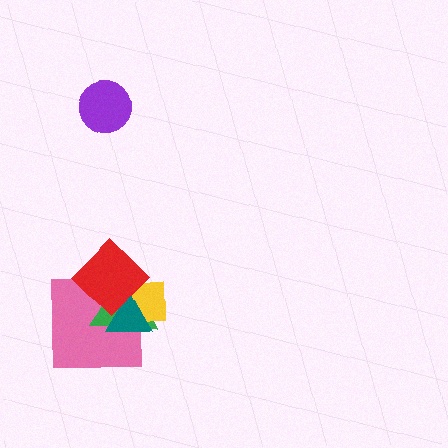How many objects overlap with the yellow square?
4 objects overlap with the yellow square.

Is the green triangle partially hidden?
Yes, it is partially covered by another shape.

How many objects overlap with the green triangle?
4 objects overlap with the green triangle.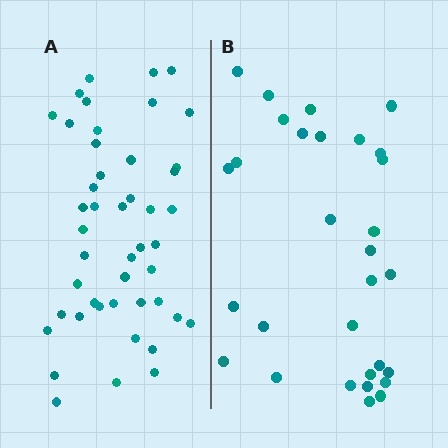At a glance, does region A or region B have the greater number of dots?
Region A (the left region) has more dots.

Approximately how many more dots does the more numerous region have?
Region A has approximately 15 more dots than region B.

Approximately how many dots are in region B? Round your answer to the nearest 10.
About 30 dots.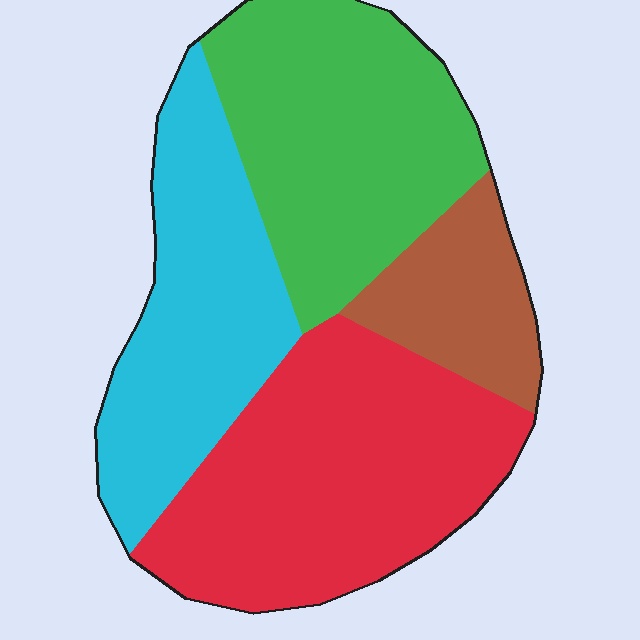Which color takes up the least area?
Brown, at roughly 10%.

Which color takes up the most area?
Red, at roughly 35%.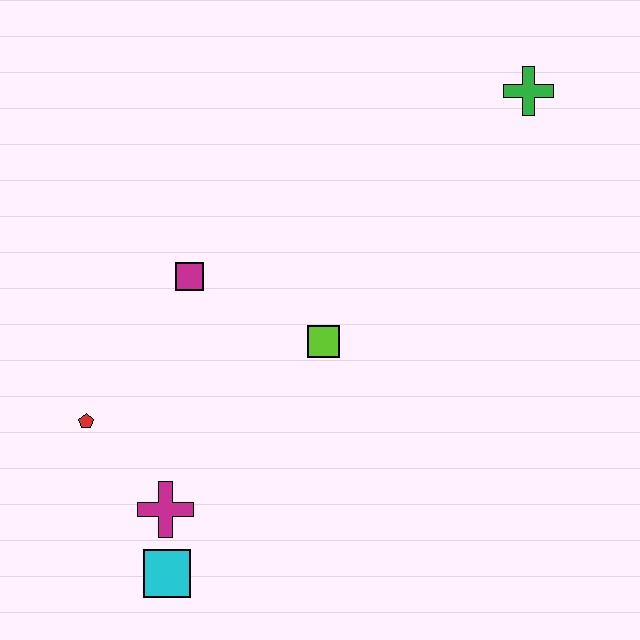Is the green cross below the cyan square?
No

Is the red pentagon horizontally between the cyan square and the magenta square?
No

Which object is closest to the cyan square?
The magenta cross is closest to the cyan square.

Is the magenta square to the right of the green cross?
No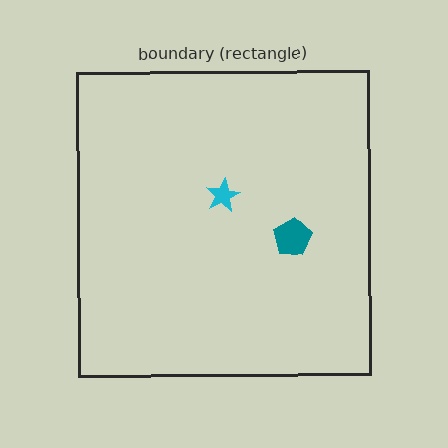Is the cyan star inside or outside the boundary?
Inside.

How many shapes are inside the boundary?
2 inside, 0 outside.